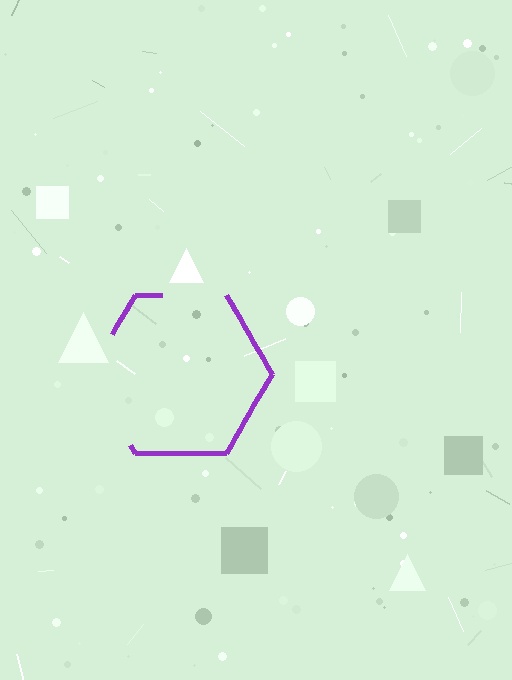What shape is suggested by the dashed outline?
The dashed outline suggests a hexagon.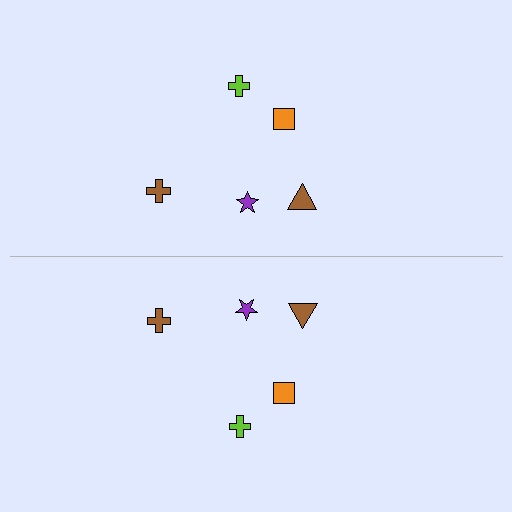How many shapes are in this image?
There are 10 shapes in this image.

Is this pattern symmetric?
Yes, this pattern has bilateral (reflection) symmetry.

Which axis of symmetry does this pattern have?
The pattern has a horizontal axis of symmetry running through the center of the image.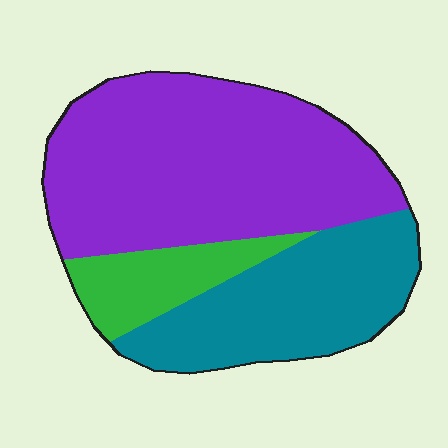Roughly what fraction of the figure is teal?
Teal takes up between a sixth and a third of the figure.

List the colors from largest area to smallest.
From largest to smallest: purple, teal, green.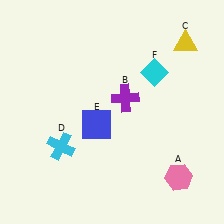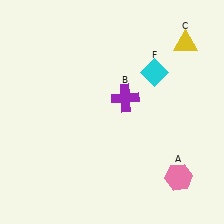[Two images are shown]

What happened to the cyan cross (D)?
The cyan cross (D) was removed in Image 2. It was in the bottom-left area of Image 1.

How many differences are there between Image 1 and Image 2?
There are 2 differences between the two images.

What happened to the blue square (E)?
The blue square (E) was removed in Image 2. It was in the bottom-left area of Image 1.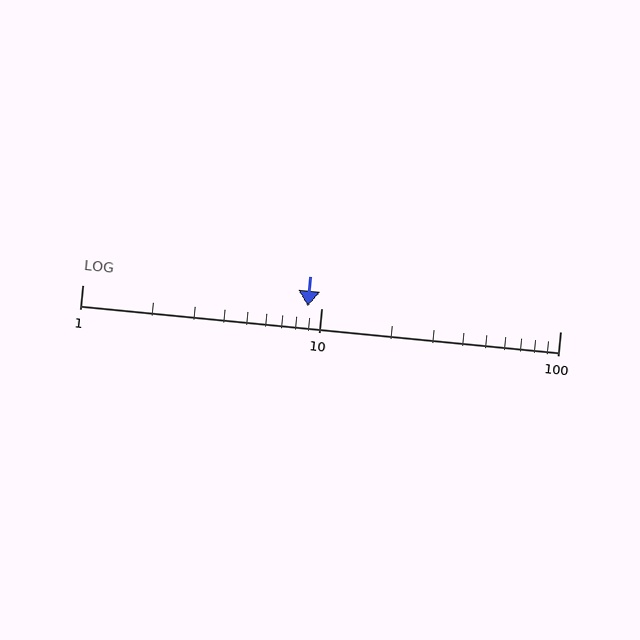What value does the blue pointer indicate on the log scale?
The pointer indicates approximately 8.8.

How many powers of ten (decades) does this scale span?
The scale spans 2 decades, from 1 to 100.